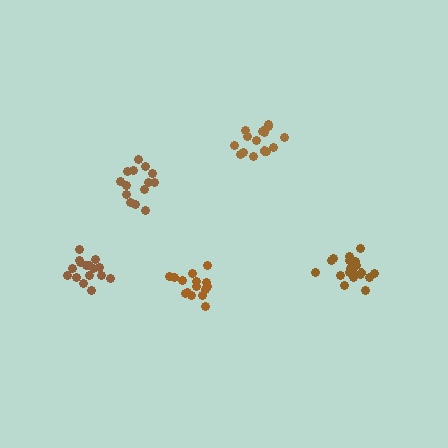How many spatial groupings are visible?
There are 5 spatial groupings.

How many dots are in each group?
Group 1: 16 dots, Group 2: 15 dots, Group 3: 16 dots, Group 4: 19 dots, Group 5: 14 dots (80 total).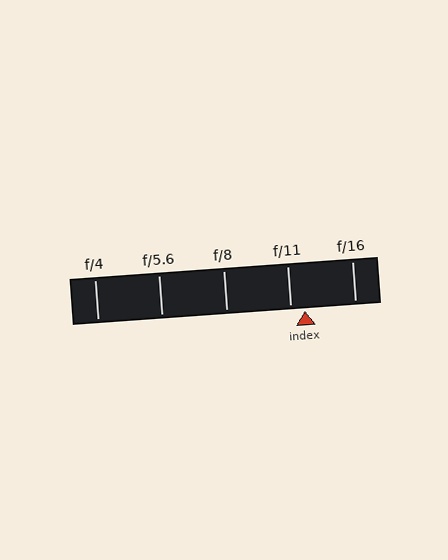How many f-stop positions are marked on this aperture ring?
There are 5 f-stop positions marked.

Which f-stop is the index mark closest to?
The index mark is closest to f/11.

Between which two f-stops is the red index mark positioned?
The index mark is between f/11 and f/16.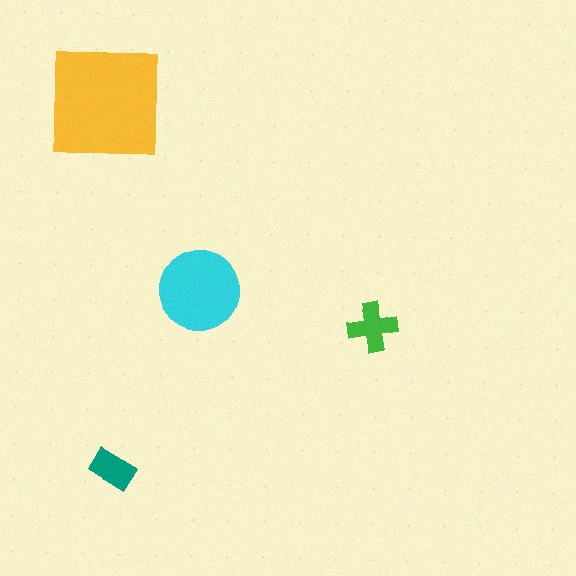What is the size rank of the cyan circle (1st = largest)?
2nd.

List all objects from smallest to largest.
The teal rectangle, the green cross, the cyan circle, the yellow square.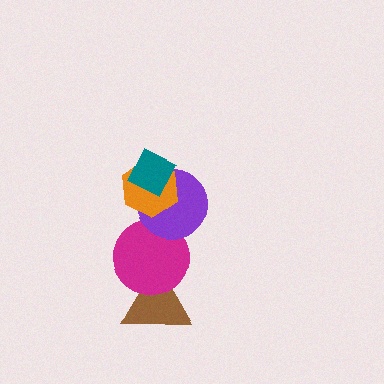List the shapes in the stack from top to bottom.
From top to bottom: the teal diamond, the orange hexagon, the purple circle, the magenta circle, the brown triangle.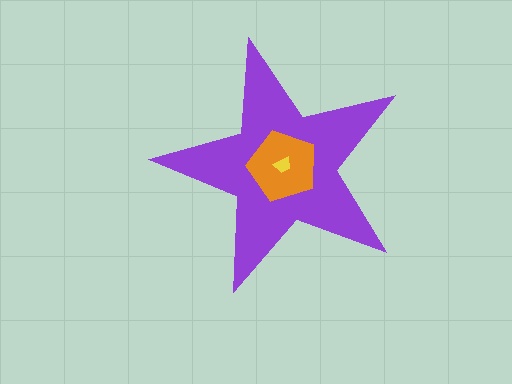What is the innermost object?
The yellow trapezoid.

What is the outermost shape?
The purple star.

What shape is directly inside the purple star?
The orange pentagon.